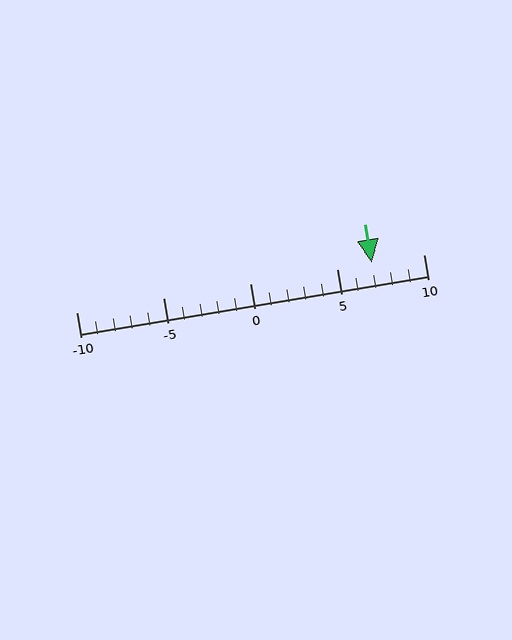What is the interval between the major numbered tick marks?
The major tick marks are spaced 5 units apart.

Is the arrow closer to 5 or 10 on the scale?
The arrow is closer to 5.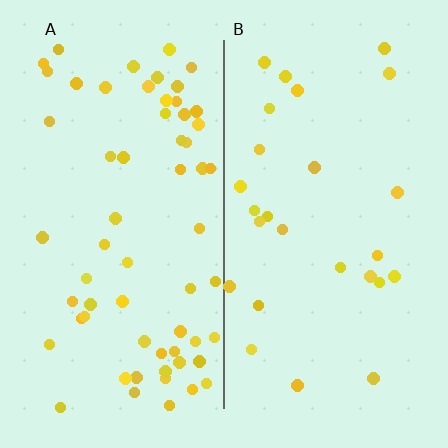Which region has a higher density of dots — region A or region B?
A (the left).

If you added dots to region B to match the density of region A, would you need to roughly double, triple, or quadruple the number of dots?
Approximately double.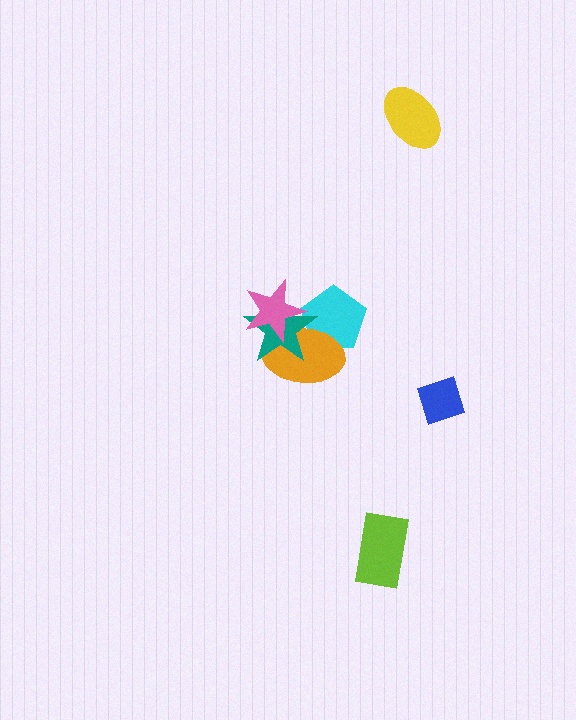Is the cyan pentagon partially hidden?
Yes, it is partially covered by another shape.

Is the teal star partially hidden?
Yes, it is partially covered by another shape.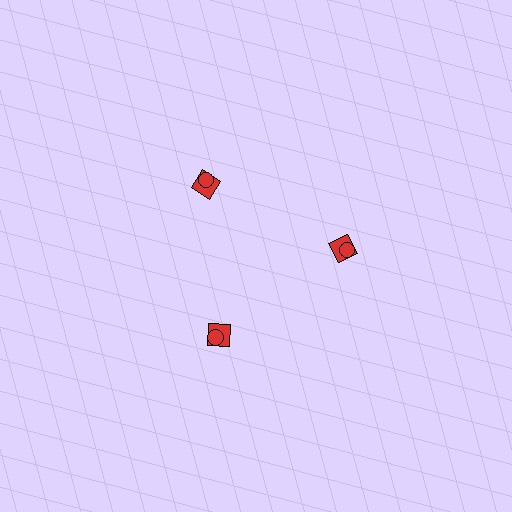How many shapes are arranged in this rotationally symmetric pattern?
There are 6 shapes, arranged in 3 groups of 2.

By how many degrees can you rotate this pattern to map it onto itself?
The pattern maps onto itself every 120 degrees of rotation.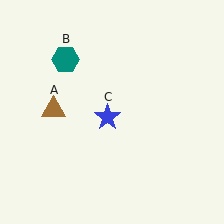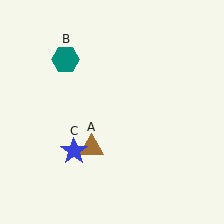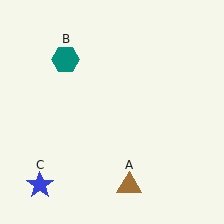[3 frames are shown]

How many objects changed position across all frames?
2 objects changed position: brown triangle (object A), blue star (object C).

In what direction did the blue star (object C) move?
The blue star (object C) moved down and to the left.